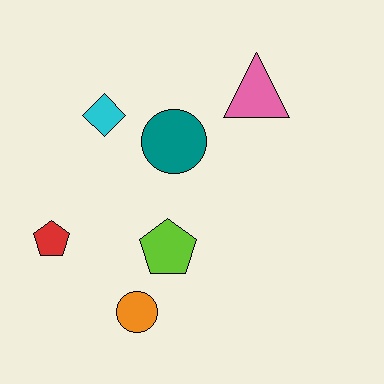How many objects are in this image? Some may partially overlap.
There are 6 objects.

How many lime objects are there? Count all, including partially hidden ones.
There is 1 lime object.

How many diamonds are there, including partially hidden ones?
There is 1 diamond.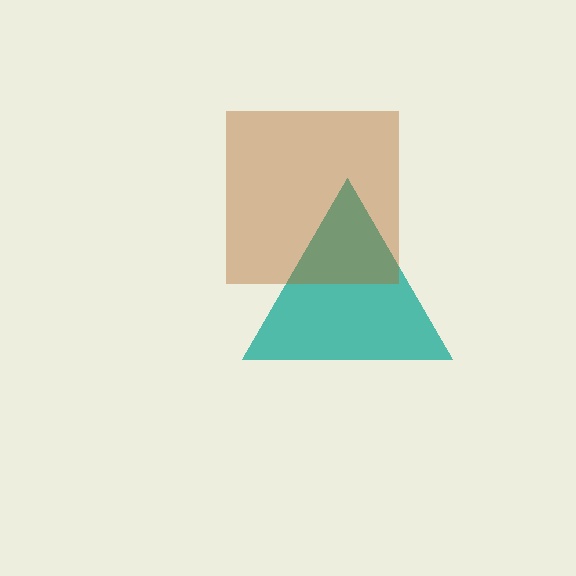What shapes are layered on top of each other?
The layered shapes are: a teal triangle, a brown square.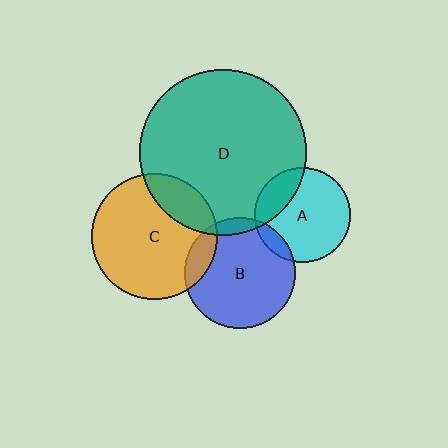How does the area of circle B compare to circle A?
Approximately 1.3 times.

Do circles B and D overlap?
Yes.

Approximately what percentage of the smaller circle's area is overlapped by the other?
Approximately 10%.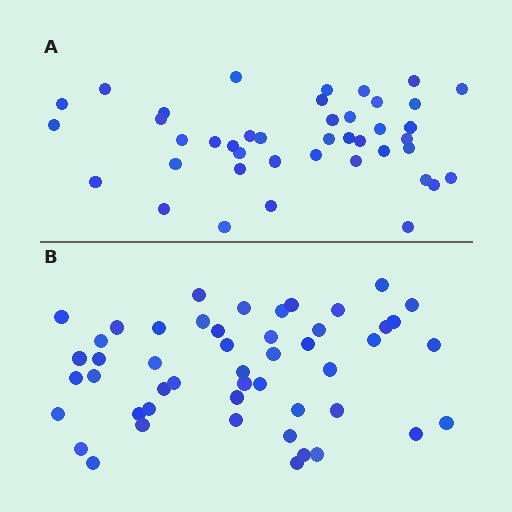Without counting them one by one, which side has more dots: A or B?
Region B (the bottom region) has more dots.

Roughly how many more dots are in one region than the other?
Region B has roughly 8 or so more dots than region A.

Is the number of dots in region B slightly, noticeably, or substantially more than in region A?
Region B has only slightly more — the two regions are fairly close. The ratio is roughly 1.2 to 1.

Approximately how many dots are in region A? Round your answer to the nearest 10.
About 40 dots. (The exact count is 42, which rounds to 40.)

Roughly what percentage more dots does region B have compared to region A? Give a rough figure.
About 15% more.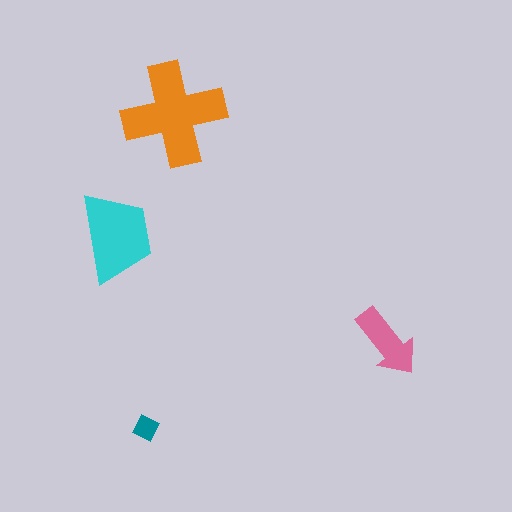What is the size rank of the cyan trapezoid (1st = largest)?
2nd.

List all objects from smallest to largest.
The teal diamond, the pink arrow, the cyan trapezoid, the orange cross.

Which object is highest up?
The orange cross is topmost.